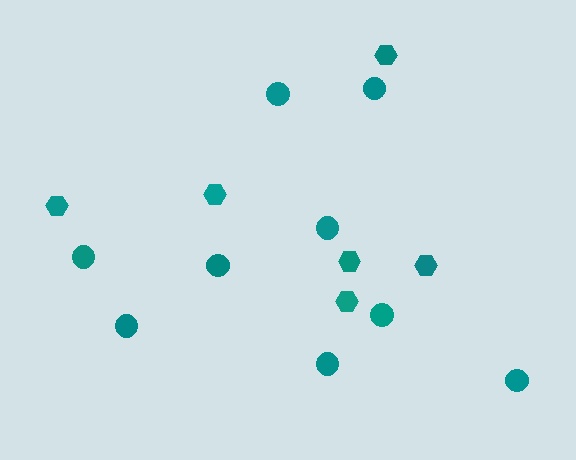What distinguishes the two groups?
There are 2 groups: one group of circles (9) and one group of hexagons (6).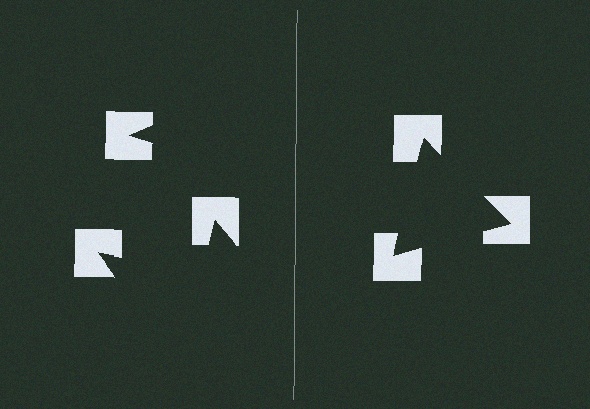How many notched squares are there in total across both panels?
6 — 3 on each side.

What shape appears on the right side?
An illusory triangle.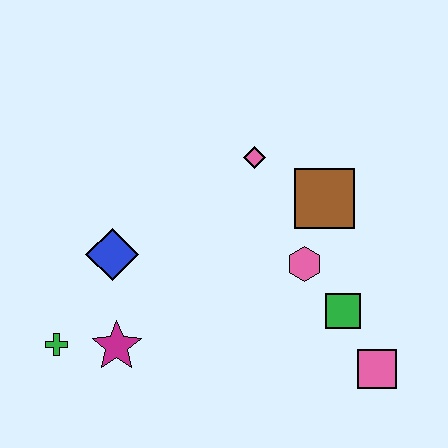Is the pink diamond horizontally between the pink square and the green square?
No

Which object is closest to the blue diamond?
The magenta star is closest to the blue diamond.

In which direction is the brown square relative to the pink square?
The brown square is above the pink square.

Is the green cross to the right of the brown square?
No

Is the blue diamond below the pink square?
No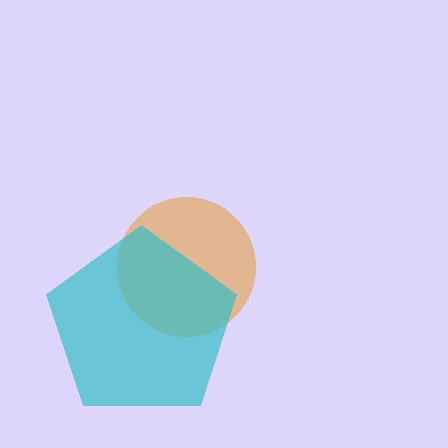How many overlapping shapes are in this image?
There are 2 overlapping shapes in the image.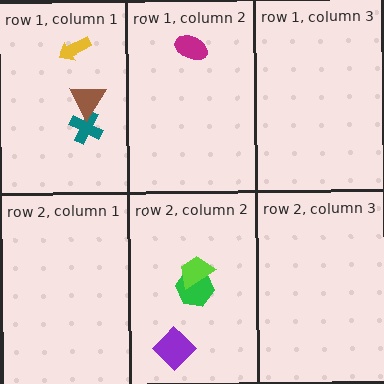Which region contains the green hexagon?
The row 2, column 2 region.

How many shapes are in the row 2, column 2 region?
3.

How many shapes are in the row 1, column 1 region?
3.